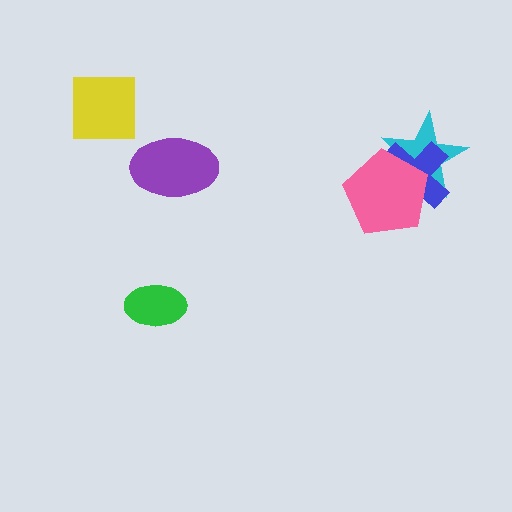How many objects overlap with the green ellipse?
0 objects overlap with the green ellipse.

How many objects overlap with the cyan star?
2 objects overlap with the cyan star.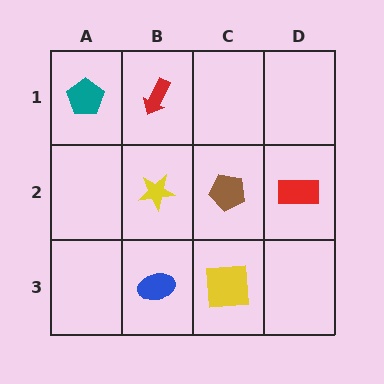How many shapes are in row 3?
2 shapes.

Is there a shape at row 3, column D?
No, that cell is empty.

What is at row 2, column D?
A red rectangle.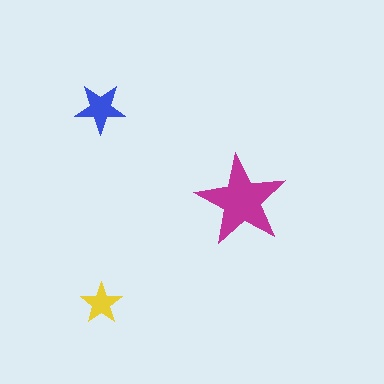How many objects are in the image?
There are 3 objects in the image.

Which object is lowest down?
The yellow star is bottommost.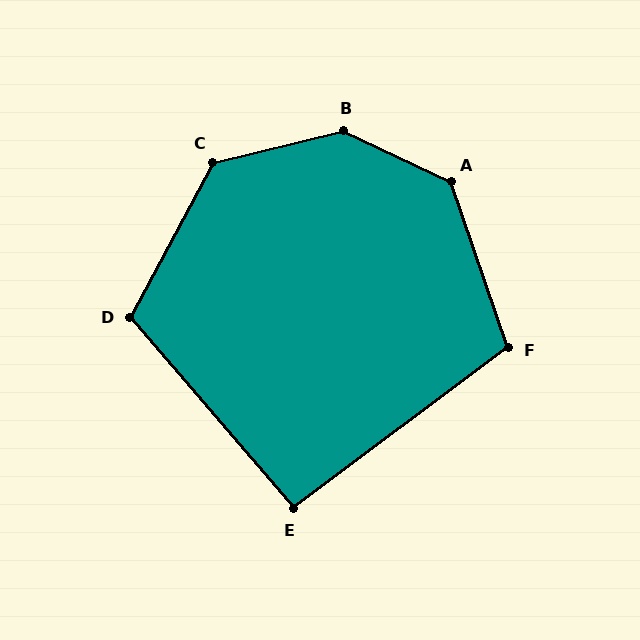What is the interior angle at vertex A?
Approximately 134 degrees (obtuse).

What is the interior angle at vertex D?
Approximately 111 degrees (obtuse).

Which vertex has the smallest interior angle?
E, at approximately 94 degrees.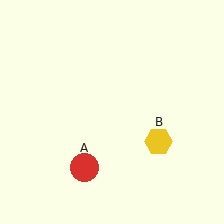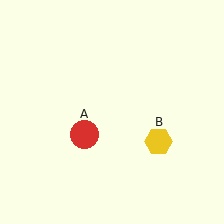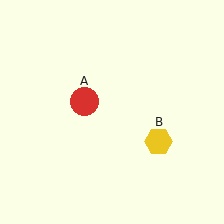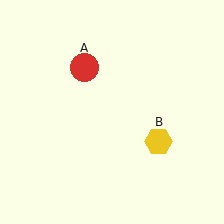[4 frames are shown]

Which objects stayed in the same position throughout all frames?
Yellow hexagon (object B) remained stationary.